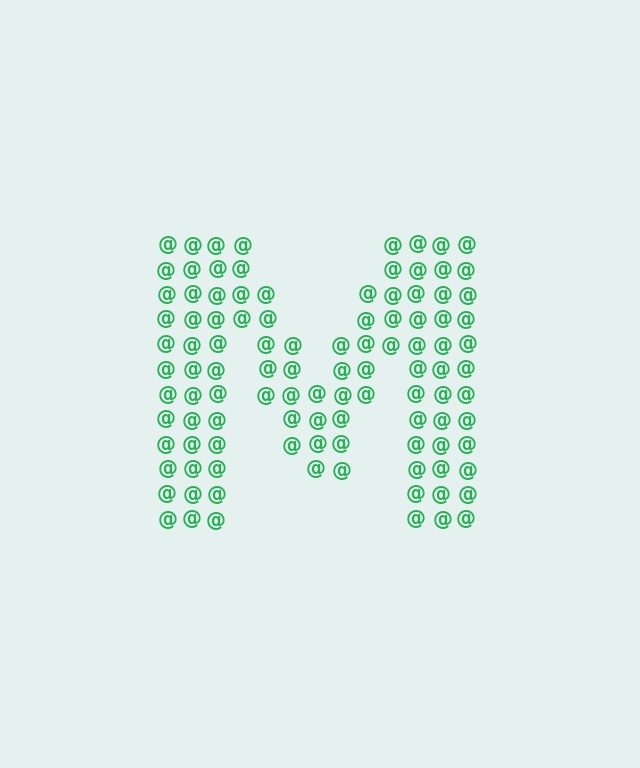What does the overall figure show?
The overall figure shows the letter M.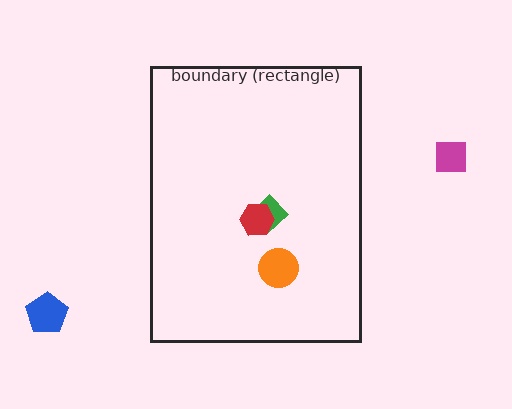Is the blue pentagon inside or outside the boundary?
Outside.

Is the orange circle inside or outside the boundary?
Inside.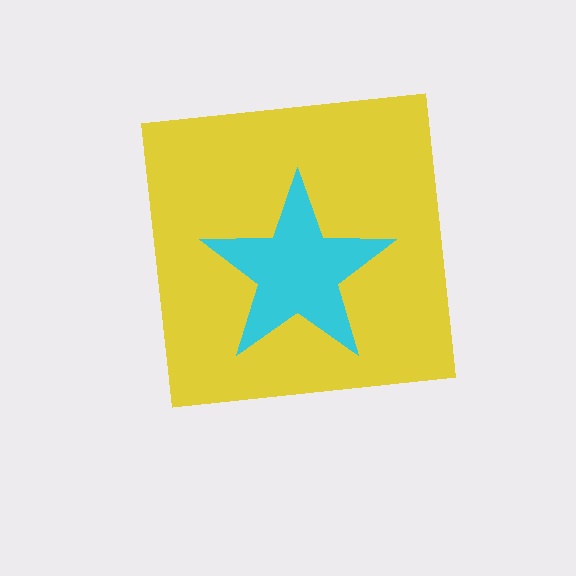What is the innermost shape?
The cyan star.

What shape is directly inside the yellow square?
The cyan star.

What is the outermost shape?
The yellow square.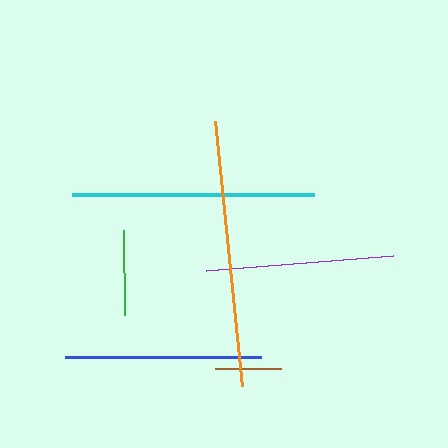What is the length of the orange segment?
The orange segment is approximately 267 pixels long.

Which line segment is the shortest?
The brown line is the shortest at approximately 66 pixels.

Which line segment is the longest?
The orange line is the longest at approximately 267 pixels.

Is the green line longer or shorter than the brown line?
The green line is longer than the brown line.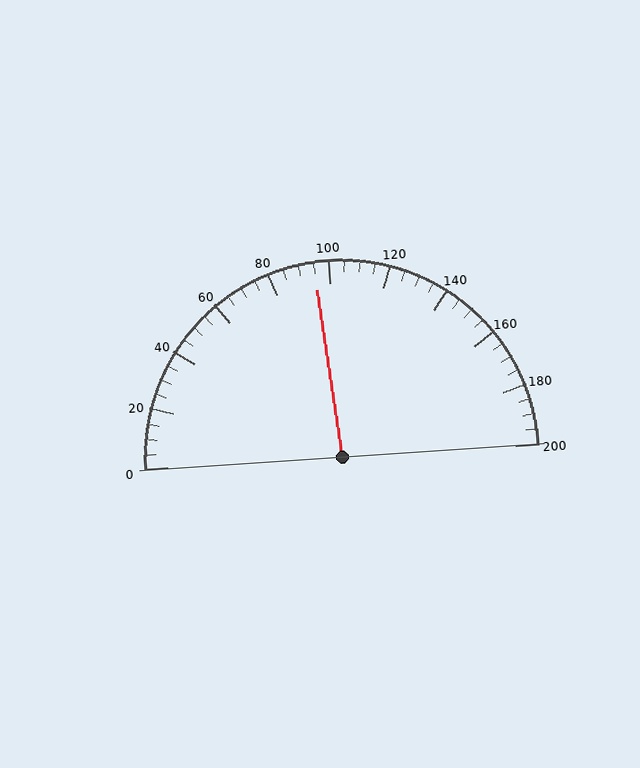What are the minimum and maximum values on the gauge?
The gauge ranges from 0 to 200.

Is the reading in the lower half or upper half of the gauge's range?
The reading is in the lower half of the range (0 to 200).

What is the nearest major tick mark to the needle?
The nearest major tick mark is 100.